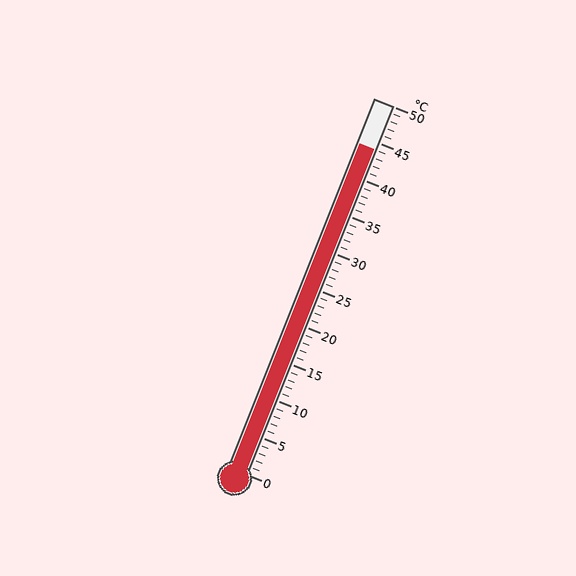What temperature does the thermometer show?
The thermometer shows approximately 44°C.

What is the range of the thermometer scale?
The thermometer scale ranges from 0°C to 50°C.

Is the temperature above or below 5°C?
The temperature is above 5°C.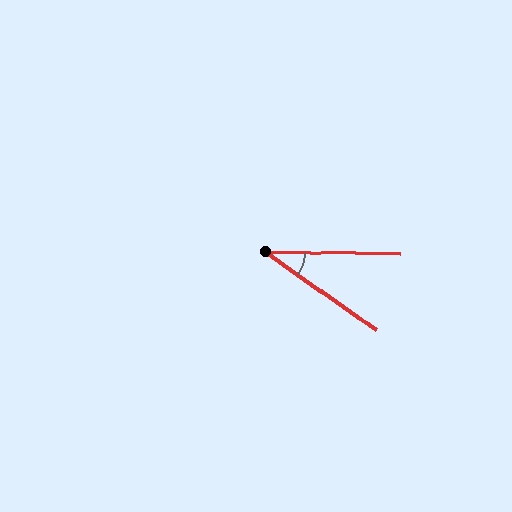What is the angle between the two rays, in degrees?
Approximately 35 degrees.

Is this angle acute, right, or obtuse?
It is acute.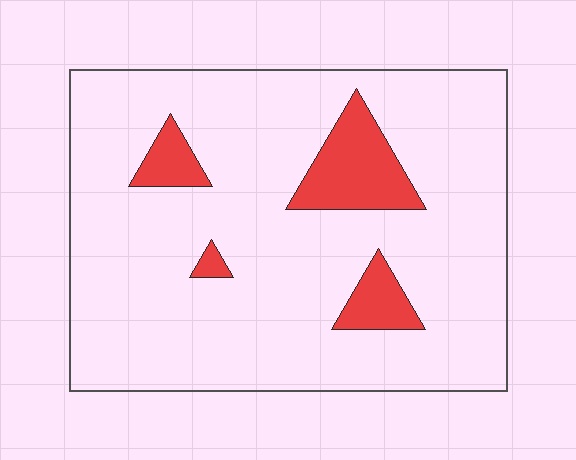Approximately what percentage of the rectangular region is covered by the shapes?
Approximately 10%.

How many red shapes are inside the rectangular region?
4.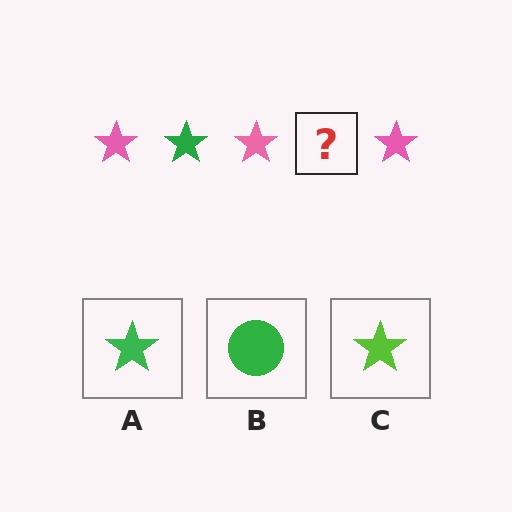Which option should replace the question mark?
Option A.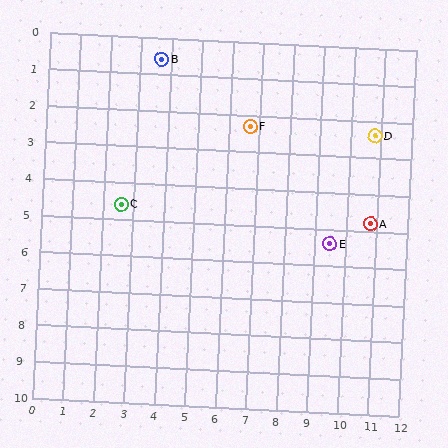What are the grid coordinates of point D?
Point D is at approximately (10.8, 2.4).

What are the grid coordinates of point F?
Point F is at approximately (6.7, 2.3).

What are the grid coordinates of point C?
Point C is at approximately (2.6, 4.6).